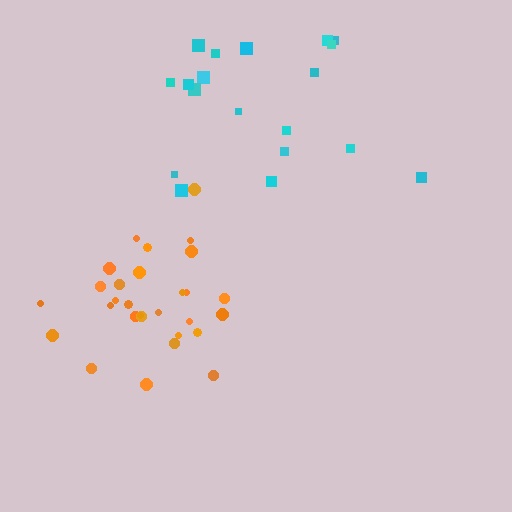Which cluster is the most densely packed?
Orange.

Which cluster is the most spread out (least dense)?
Cyan.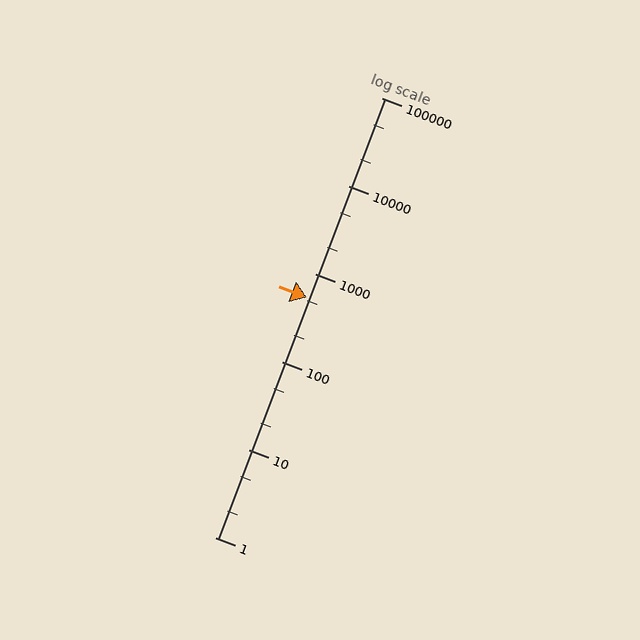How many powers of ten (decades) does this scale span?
The scale spans 5 decades, from 1 to 100000.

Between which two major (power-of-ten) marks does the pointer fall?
The pointer is between 100 and 1000.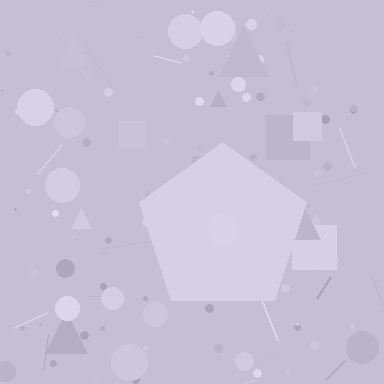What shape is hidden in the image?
A pentagon is hidden in the image.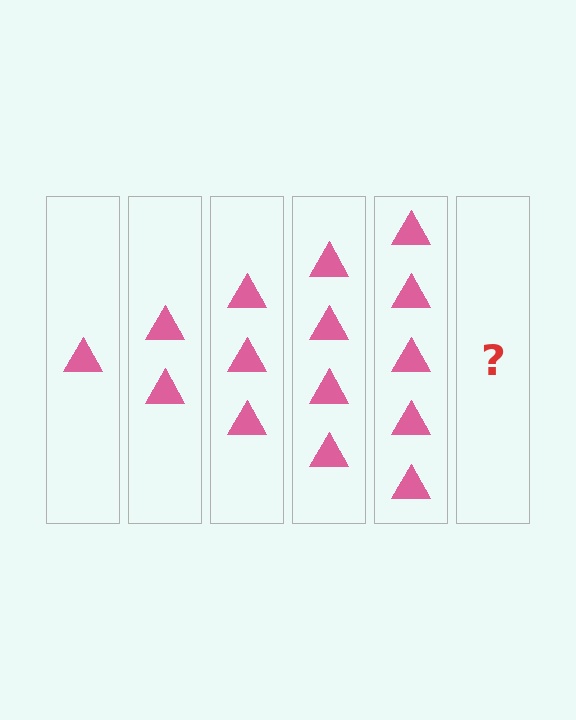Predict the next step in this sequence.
The next step is 6 triangles.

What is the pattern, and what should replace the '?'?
The pattern is that each step adds one more triangle. The '?' should be 6 triangles.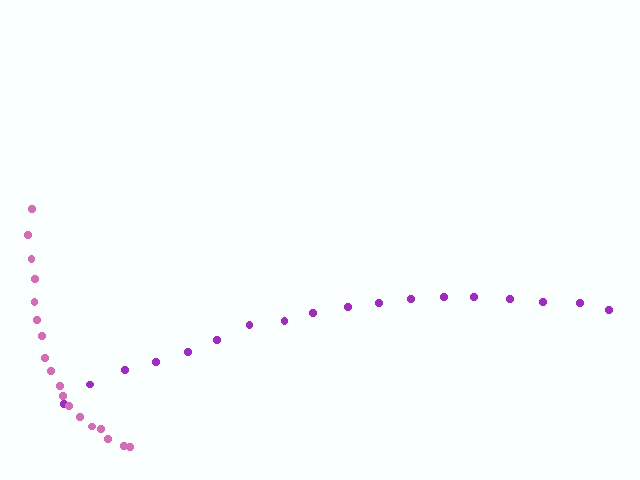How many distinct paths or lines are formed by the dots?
There are 2 distinct paths.